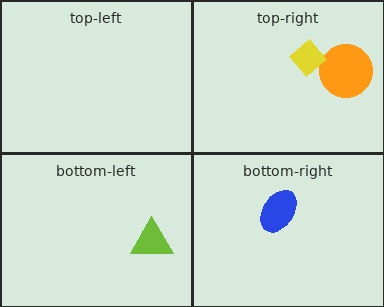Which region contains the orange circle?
The top-right region.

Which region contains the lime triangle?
The bottom-left region.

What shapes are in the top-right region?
The orange circle, the yellow diamond.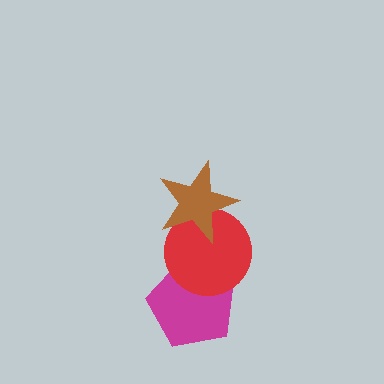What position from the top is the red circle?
The red circle is 2nd from the top.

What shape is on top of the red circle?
The brown star is on top of the red circle.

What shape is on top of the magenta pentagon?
The red circle is on top of the magenta pentagon.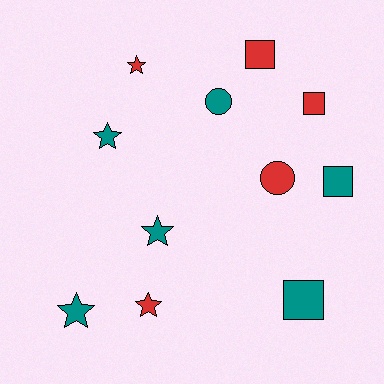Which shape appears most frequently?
Star, with 5 objects.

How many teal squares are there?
There are 2 teal squares.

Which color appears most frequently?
Teal, with 6 objects.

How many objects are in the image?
There are 11 objects.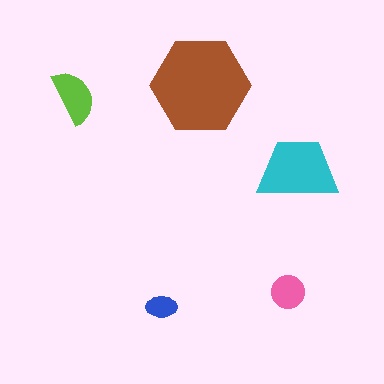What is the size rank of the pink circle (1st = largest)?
4th.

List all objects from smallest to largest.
The blue ellipse, the pink circle, the lime semicircle, the cyan trapezoid, the brown hexagon.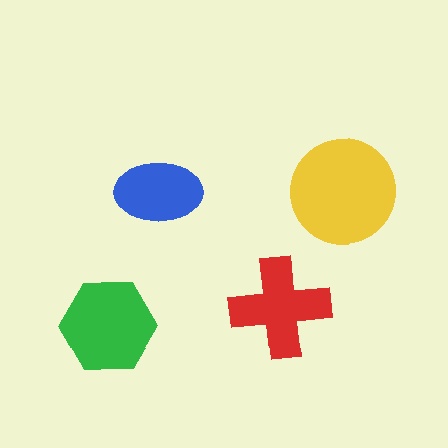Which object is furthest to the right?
The yellow circle is rightmost.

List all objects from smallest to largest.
The blue ellipse, the red cross, the green hexagon, the yellow circle.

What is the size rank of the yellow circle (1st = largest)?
1st.